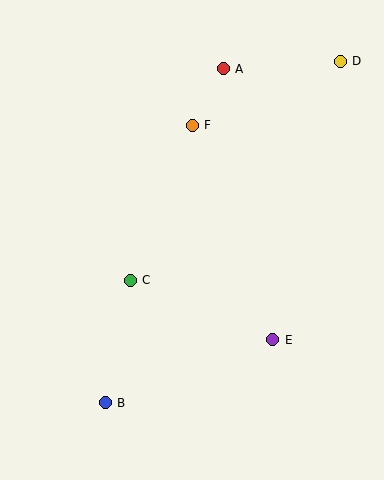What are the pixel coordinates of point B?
Point B is at (105, 403).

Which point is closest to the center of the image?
Point C at (130, 280) is closest to the center.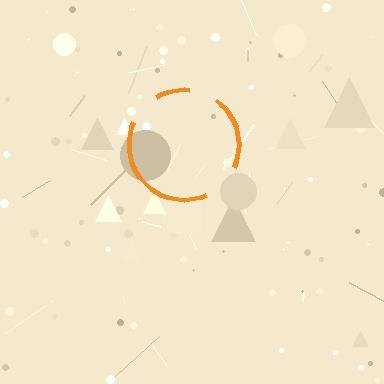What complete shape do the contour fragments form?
The contour fragments form a circle.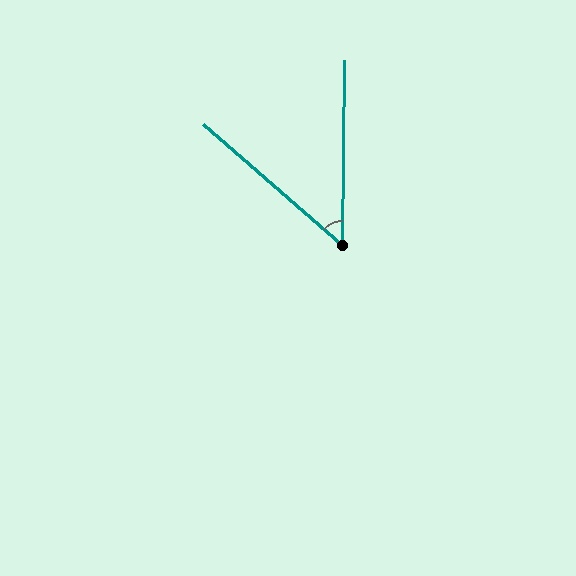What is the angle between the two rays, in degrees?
Approximately 49 degrees.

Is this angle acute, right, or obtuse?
It is acute.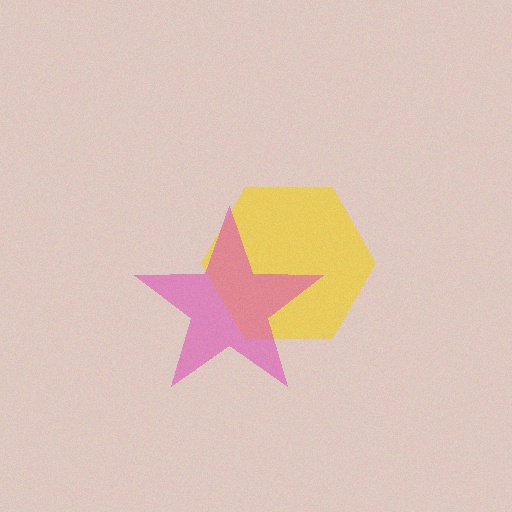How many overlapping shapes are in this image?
There are 2 overlapping shapes in the image.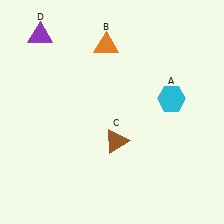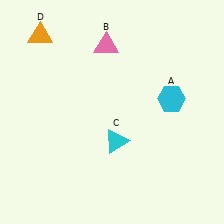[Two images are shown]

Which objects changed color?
B changed from orange to pink. C changed from brown to cyan. D changed from purple to orange.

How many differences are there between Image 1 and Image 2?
There are 3 differences between the two images.